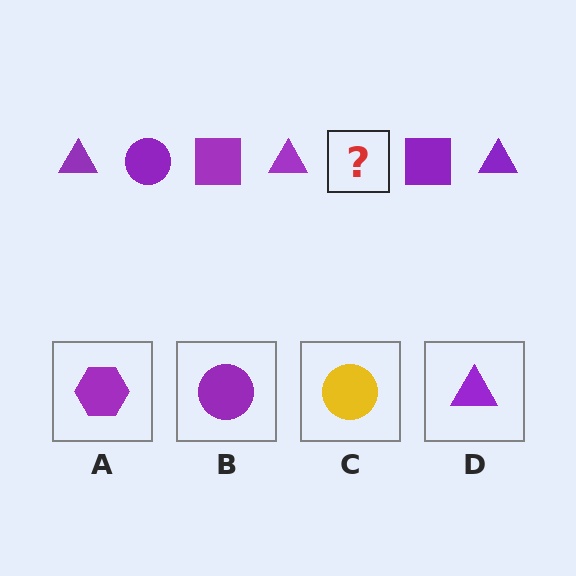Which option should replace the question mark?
Option B.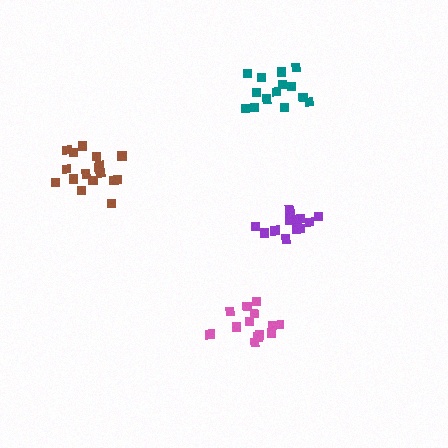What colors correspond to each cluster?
The clusters are colored: teal, brown, pink, purple.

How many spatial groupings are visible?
There are 4 spatial groupings.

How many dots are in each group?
Group 1: 14 dots, Group 2: 17 dots, Group 3: 14 dots, Group 4: 14 dots (59 total).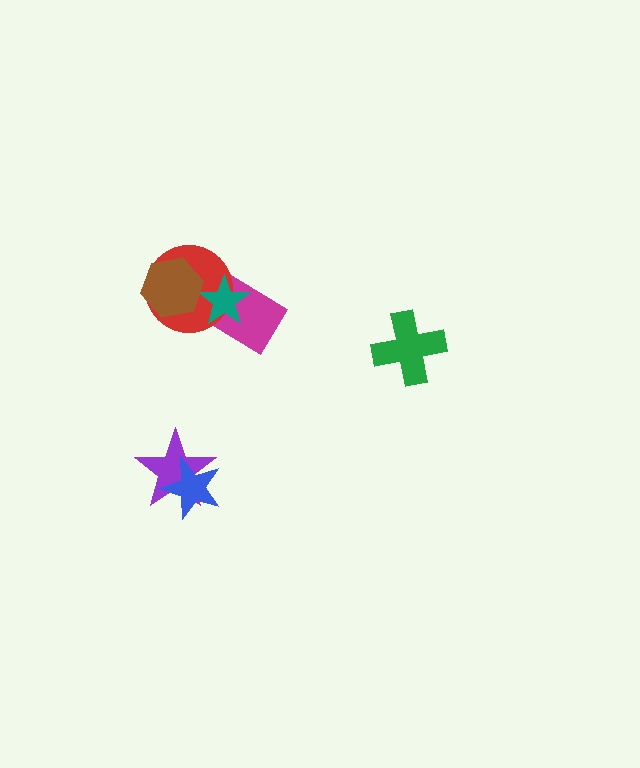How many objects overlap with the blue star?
1 object overlaps with the blue star.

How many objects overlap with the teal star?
2 objects overlap with the teal star.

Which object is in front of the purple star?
The blue star is in front of the purple star.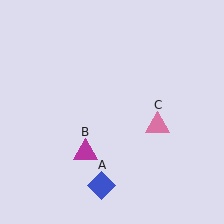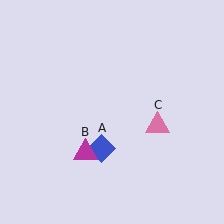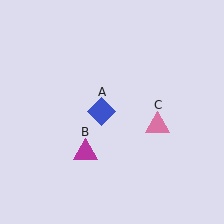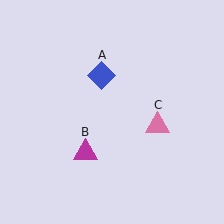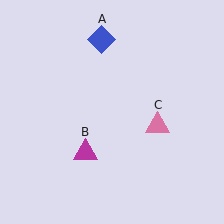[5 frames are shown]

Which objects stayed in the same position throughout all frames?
Magenta triangle (object B) and pink triangle (object C) remained stationary.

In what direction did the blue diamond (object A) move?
The blue diamond (object A) moved up.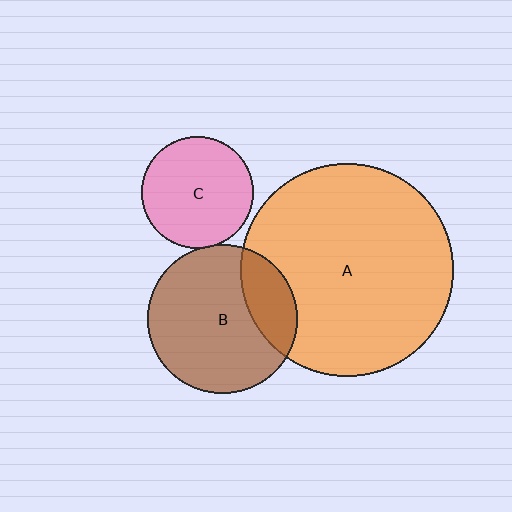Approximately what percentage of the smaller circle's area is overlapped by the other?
Approximately 5%.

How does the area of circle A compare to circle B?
Approximately 2.0 times.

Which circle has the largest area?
Circle A (orange).